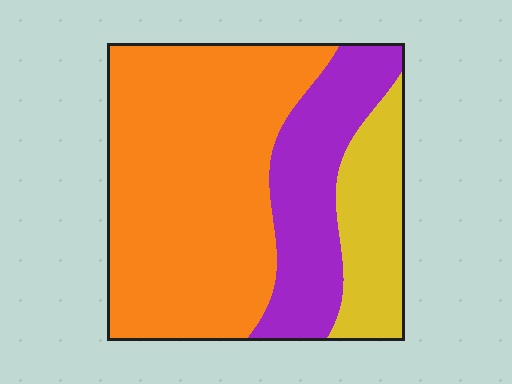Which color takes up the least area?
Yellow, at roughly 15%.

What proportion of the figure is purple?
Purple takes up less than a quarter of the figure.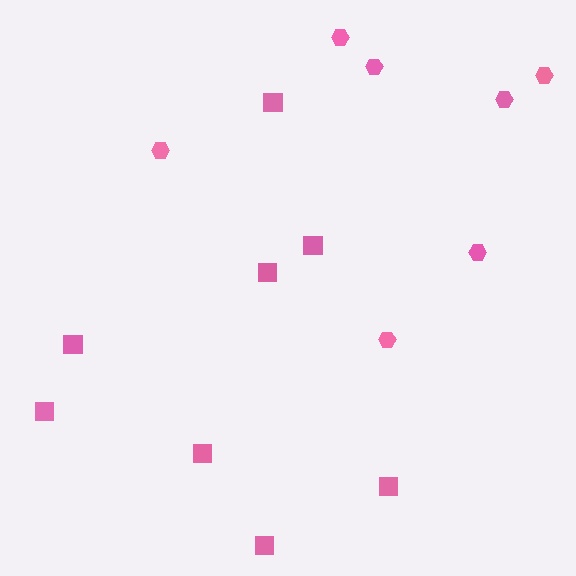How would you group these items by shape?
There are 2 groups: one group of hexagons (7) and one group of squares (8).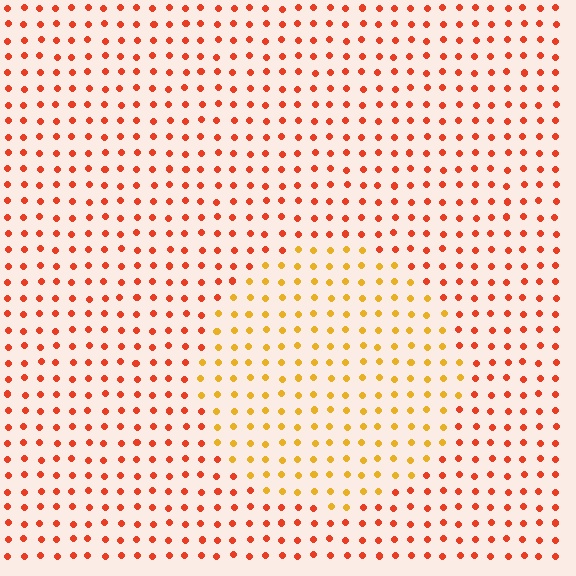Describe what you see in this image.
The image is filled with small red elements in a uniform arrangement. A circle-shaped region is visible where the elements are tinted to a slightly different hue, forming a subtle color boundary.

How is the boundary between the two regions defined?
The boundary is defined purely by a slight shift in hue (about 35 degrees). Spacing, size, and orientation are identical on both sides.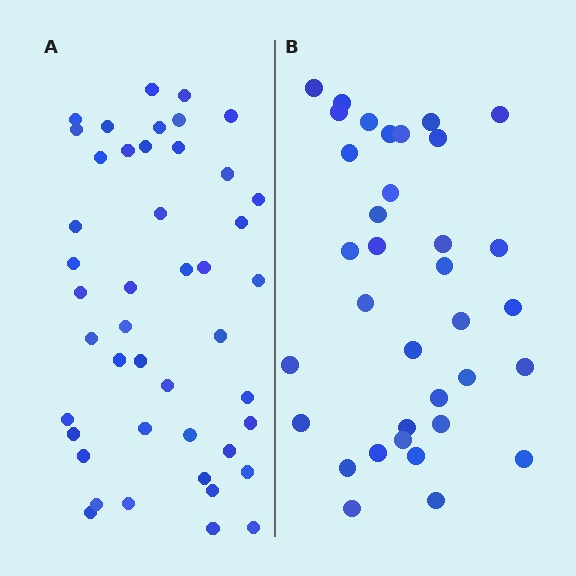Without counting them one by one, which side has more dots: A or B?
Region A (the left region) has more dots.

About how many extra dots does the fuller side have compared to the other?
Region A has roughly 10 or so more dots than region B.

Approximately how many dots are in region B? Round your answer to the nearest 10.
About 40 dots. (The exact count is 35, which rounds to 40.)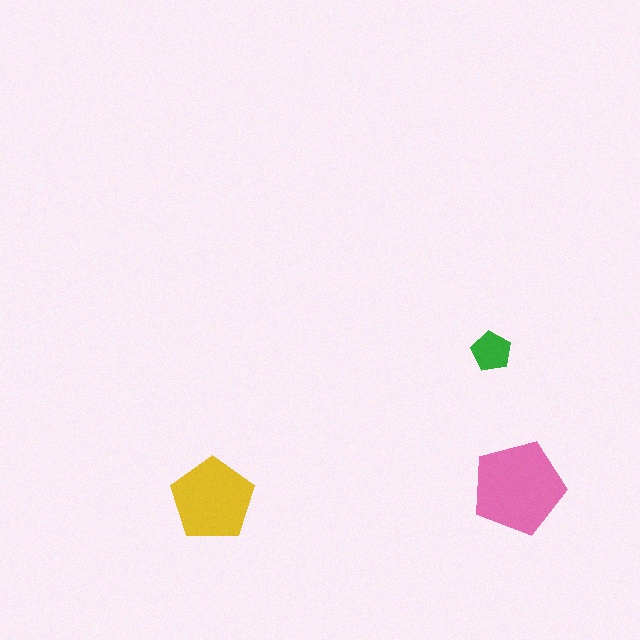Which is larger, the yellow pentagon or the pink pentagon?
The pink one.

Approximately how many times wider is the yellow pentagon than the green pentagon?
About 2 times wider.